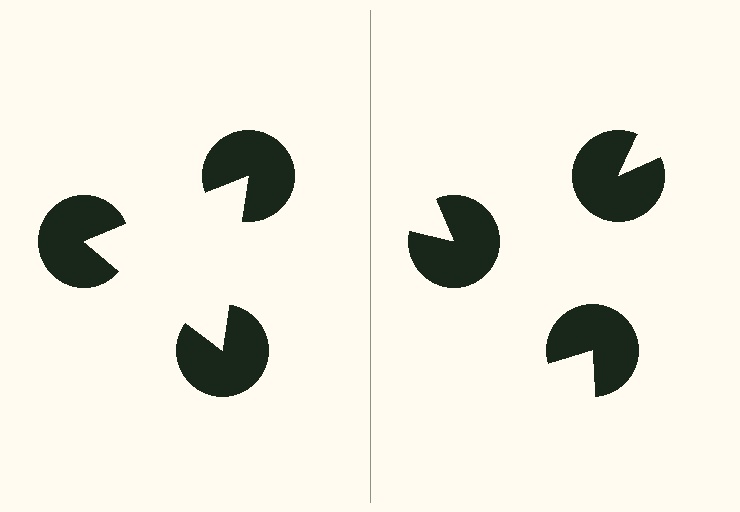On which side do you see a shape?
An illusory triangle appears on the left side. On the right side the wedge cuts are rotated, so no coherent shape forms.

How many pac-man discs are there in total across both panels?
6 — 3 on each side.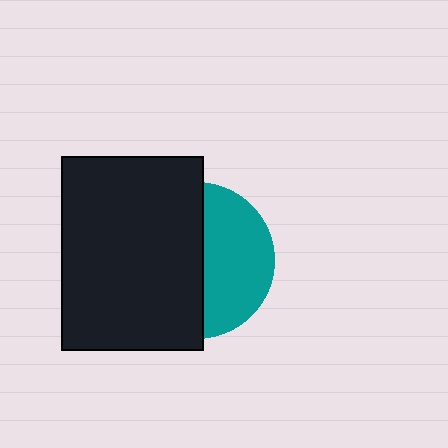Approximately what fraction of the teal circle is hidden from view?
Roughly 56% of the teal circle is hidden behind the black rectangle.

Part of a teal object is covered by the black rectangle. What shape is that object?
It is a circle.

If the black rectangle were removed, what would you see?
You would see the complete teal circle.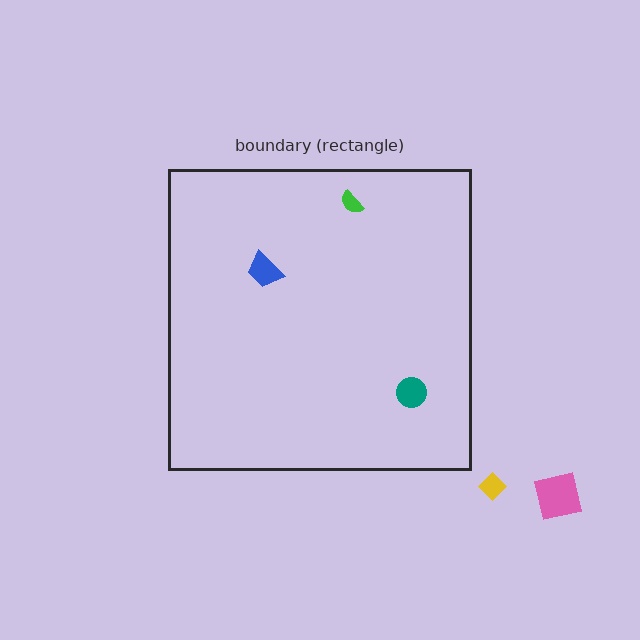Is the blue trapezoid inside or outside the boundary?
Inside.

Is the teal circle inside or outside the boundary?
Inside.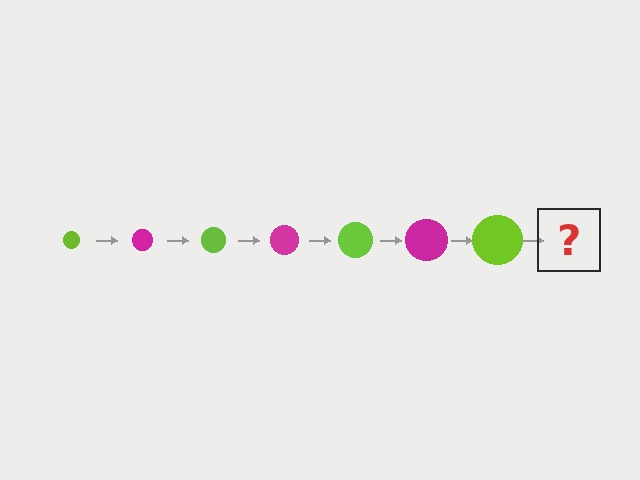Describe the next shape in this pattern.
It should be a magenta circle, larger than the previous one.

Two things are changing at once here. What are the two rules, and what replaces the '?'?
The two rules are that the circle grows larger each step and the color cycles through lime and magenta. The '?' should be a magenta circle, larger than the previous one.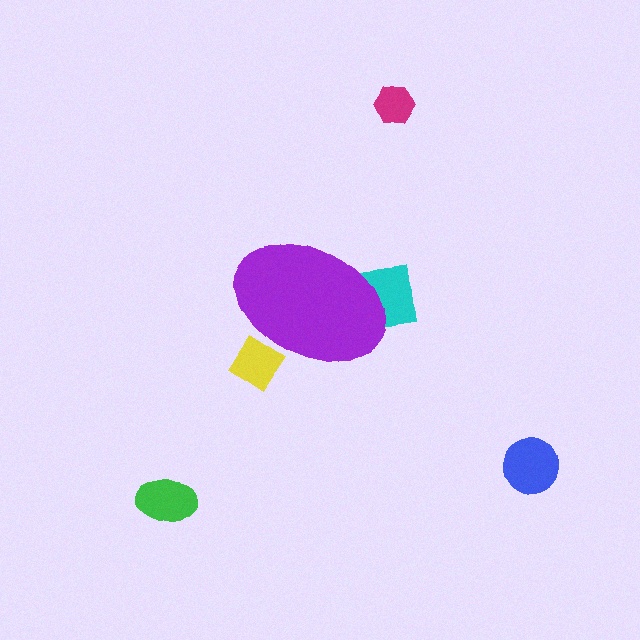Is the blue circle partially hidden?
No, the blue circle is fully visible.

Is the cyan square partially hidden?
Yes, the cyan square is partially hidden behind the purple ellipse.